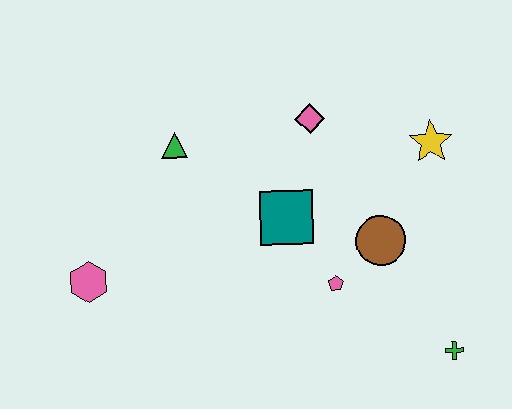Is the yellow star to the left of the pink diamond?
No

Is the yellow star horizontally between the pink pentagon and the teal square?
No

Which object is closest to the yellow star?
The brown circle is closest to the yellow star.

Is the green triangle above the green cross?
Yes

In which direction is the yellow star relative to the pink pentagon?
The yellow star is above the pink pentagon.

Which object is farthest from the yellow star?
The pink hexagon is farthest from the yellow star.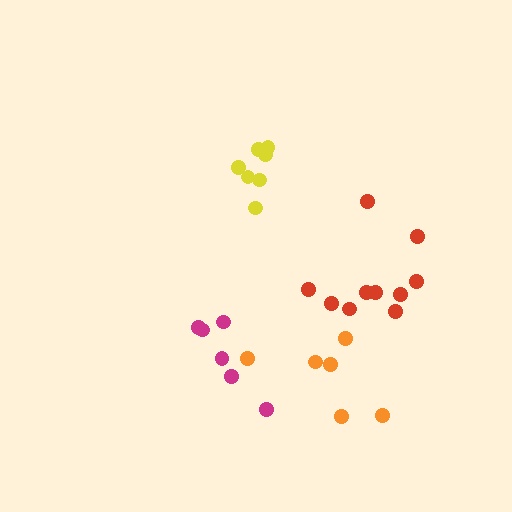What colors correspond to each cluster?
The clusters are colored: orange, yellow, magenta, red.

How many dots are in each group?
Group 1: 6 dots, Group 2: 7 dots, Group 3: 6 dots, Group 4: 10 dots (29 total).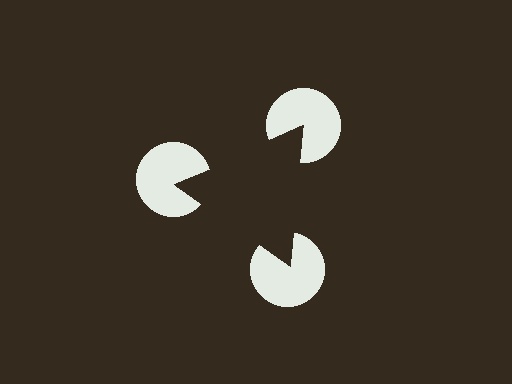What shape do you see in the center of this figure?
An illusory triangle — its edges are inferred from the aligned wedge cuts in the pac-man discs, not physically drawn.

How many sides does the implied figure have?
3 sides.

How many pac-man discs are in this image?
There are 3 — one at each vertex of the illusory triangle.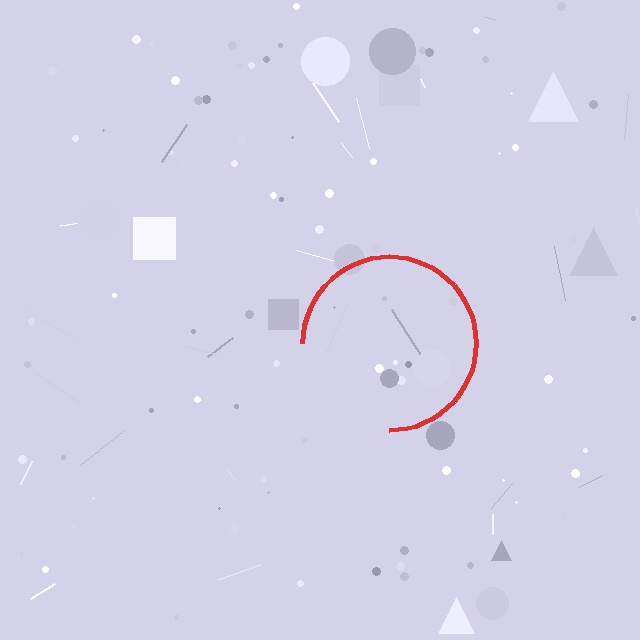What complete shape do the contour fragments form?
The contour fragments form a circle.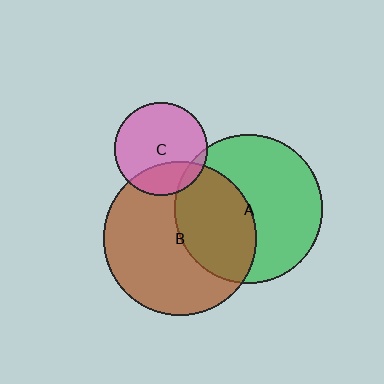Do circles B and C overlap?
Yes.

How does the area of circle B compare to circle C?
Approximately 2.7 times.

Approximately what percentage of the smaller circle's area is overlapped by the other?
Approximately 25%.